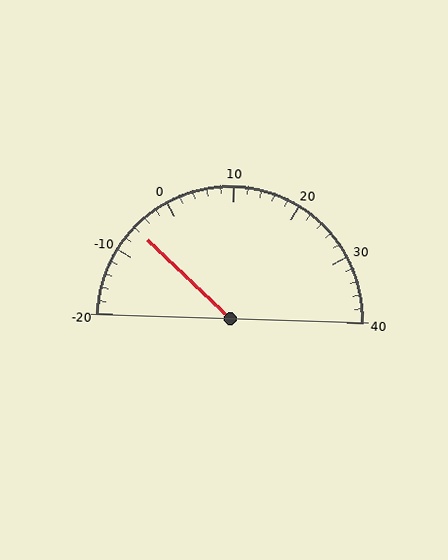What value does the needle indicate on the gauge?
The needle indicates approximately -6.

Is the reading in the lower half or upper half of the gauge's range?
The reading is in the lower half of the range (-20 to 40).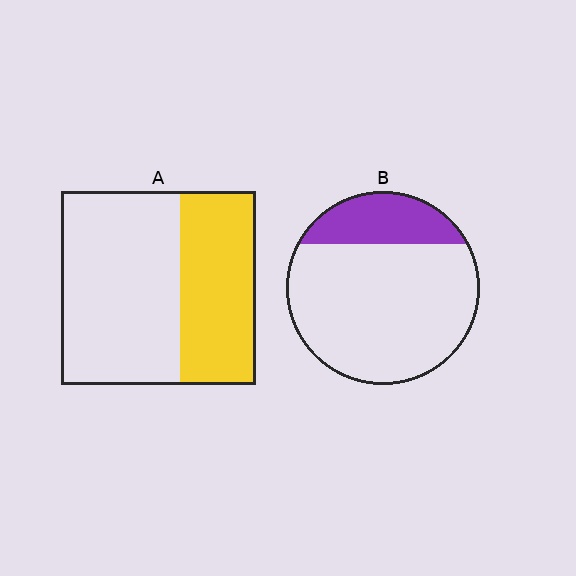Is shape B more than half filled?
No.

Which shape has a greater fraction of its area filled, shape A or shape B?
Shape A.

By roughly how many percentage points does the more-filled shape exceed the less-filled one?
By roughly 15 percentage points (A over B).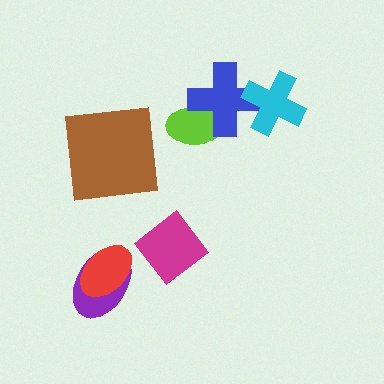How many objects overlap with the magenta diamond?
0 objects overlap with the magenta diamond.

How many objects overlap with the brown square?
0 objects overlap with the brown square.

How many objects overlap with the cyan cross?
1 object overlaps with the cyan cross.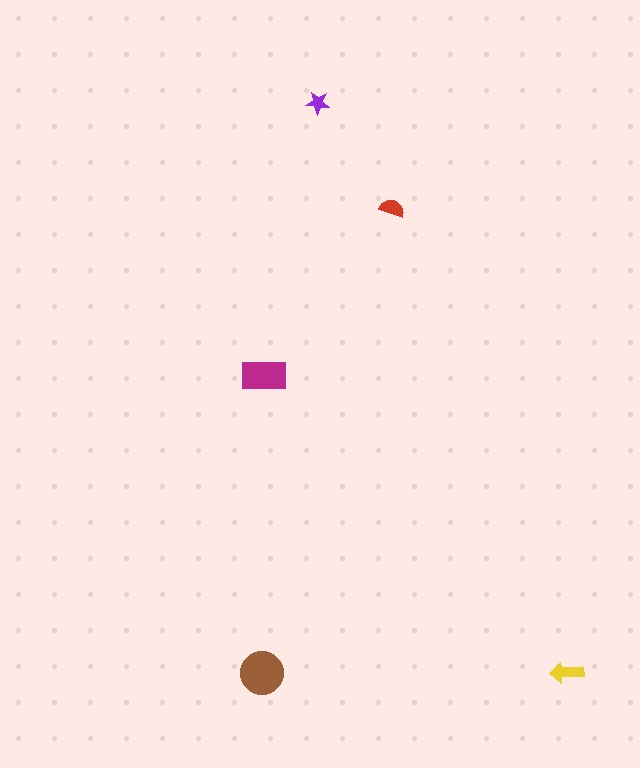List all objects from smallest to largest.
The purple star, the red semicircle, the yellow arrow, the magenta rectangle, the brown circle.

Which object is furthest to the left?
The brown circle is leftmost.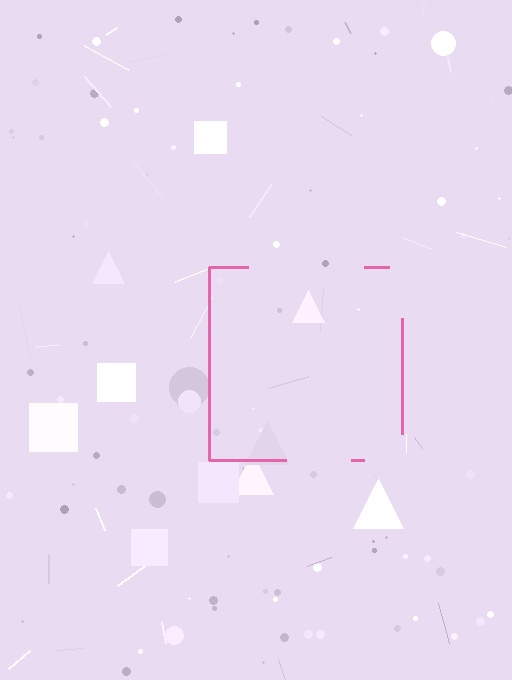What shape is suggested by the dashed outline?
The dashed outline suggests a square.